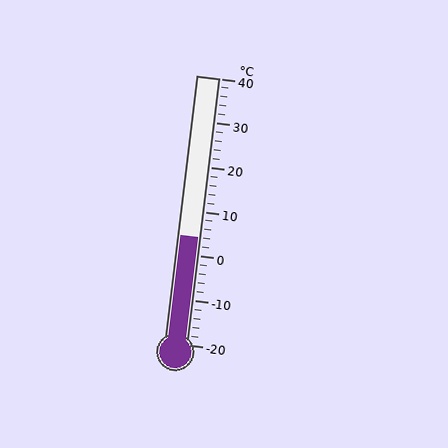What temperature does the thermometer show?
The thermometer shows approximately 4°C.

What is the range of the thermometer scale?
The thermometer scale ranges from -20°C to 40°C.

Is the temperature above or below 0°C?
The temperature is above 0°C.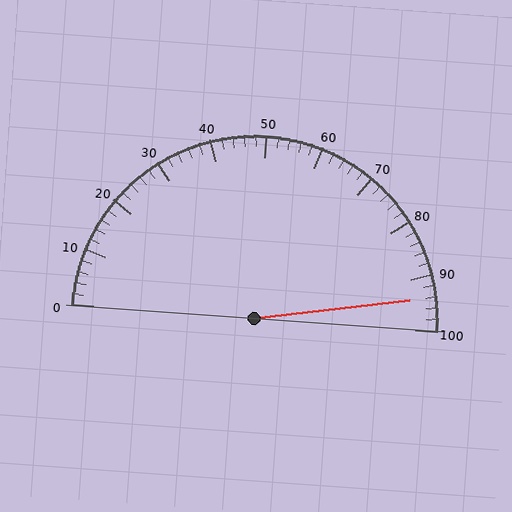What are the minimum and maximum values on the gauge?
The gauge ranges from 0 to 100.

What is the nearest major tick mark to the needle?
The nearest major tick mark is 90.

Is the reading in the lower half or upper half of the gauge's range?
The reading is in the upper half of the range (0 to 100).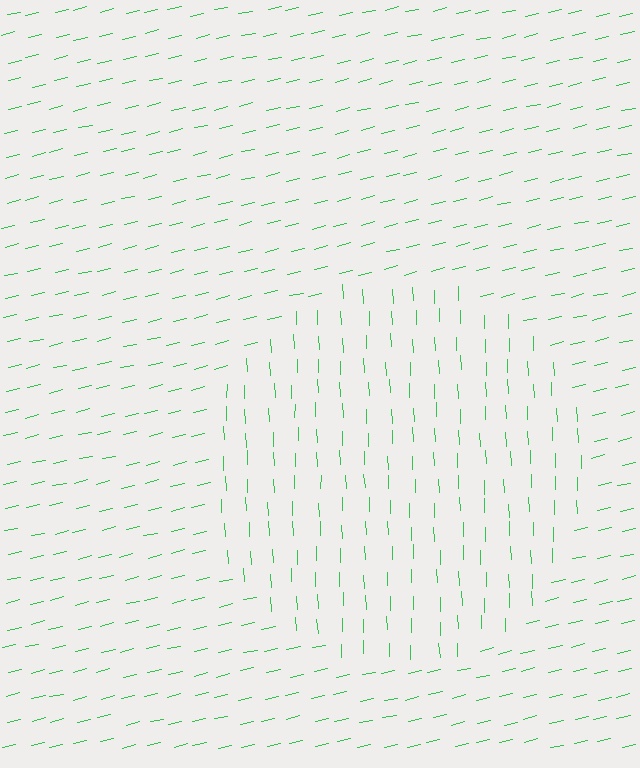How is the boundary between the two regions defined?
The boundary is defined purely by a change in line orientation (approximately 79 degrees difference). All lines are the same color and thickness.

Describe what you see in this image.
The image is filled with small green line segments. A circle region in the image has lines oriented differently from the surrounding lines, creating a visible texture boundary.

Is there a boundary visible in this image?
Yes, there is a texture boundary formed by a change in line orientation.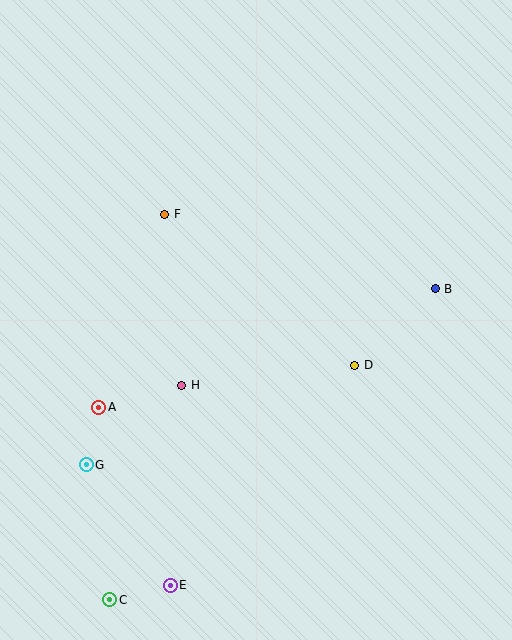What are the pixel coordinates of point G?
Point G is at (86, 465).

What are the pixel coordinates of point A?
Point A is at (99, 407).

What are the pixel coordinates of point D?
Point D is at (355, 365).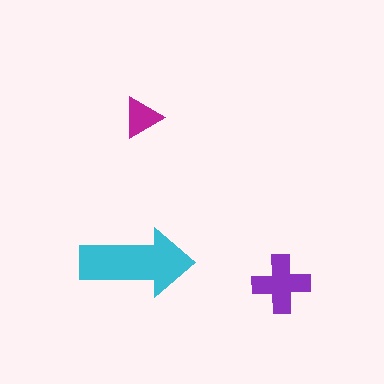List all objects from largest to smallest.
The cyan arrow, the purple cross, the magenta triangle.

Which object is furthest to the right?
The purple cross is rightmost.